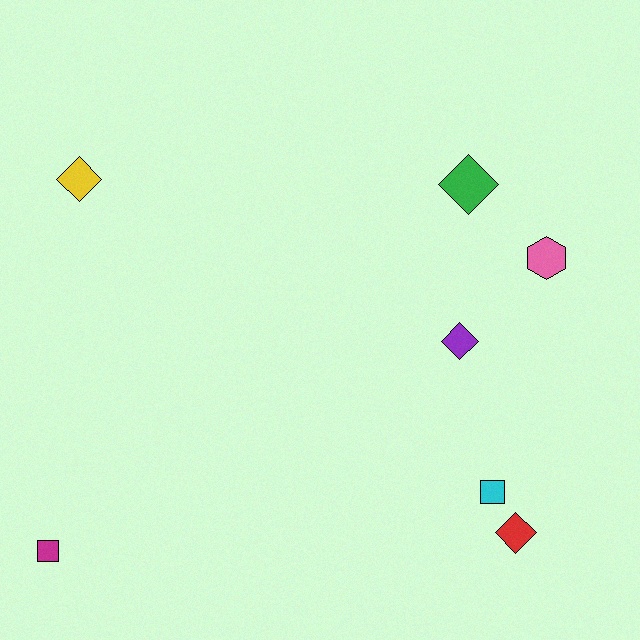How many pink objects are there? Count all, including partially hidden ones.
There is 1 pink object.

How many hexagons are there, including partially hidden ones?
There is 1 hexagon.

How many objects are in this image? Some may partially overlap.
There are 7 objects.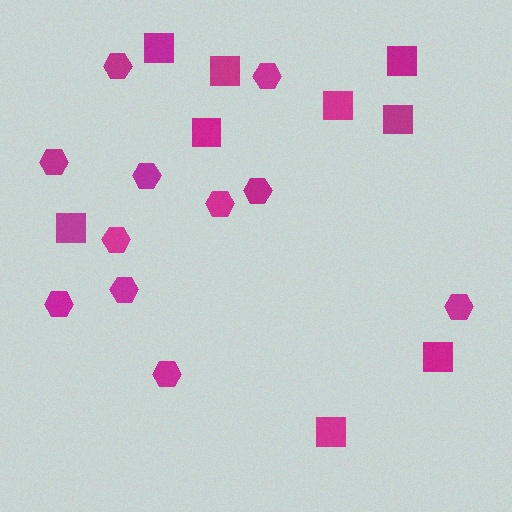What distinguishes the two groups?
There are 2 groups: one group of hexagons (11) and one group of squares (9).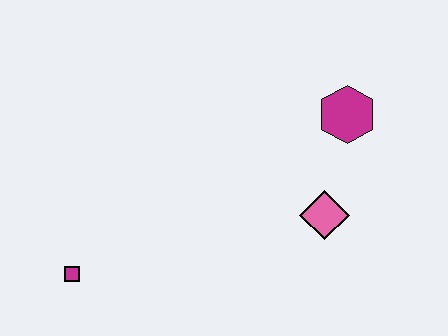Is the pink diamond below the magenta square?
No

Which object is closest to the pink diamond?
The magenta hexagon is closest to the pink diamond.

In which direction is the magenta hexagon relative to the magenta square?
The magenta hexagon is to the right of the magenta square.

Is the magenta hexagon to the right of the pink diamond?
Yes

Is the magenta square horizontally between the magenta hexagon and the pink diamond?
No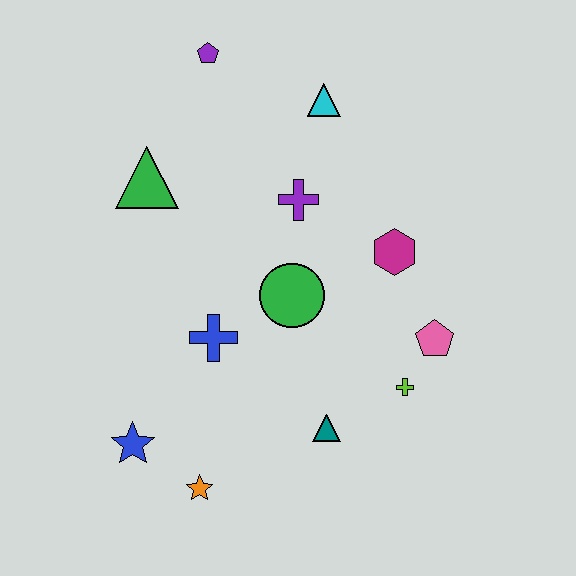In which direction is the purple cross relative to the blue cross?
The purple cross is above the blue cross.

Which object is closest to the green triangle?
The purple pentagon is closest to the green triangle.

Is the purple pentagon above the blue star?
Yes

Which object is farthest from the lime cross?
The purple pentagon is farthest from the lime cross.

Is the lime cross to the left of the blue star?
No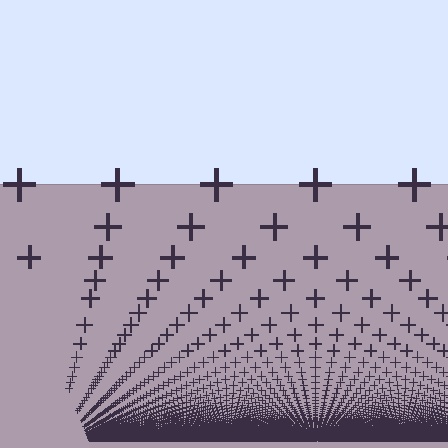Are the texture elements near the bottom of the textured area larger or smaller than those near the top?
Smaller. The gradient is inverted — elements near the bottom are smaller and denser.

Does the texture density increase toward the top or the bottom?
Density increases toward the bottom.